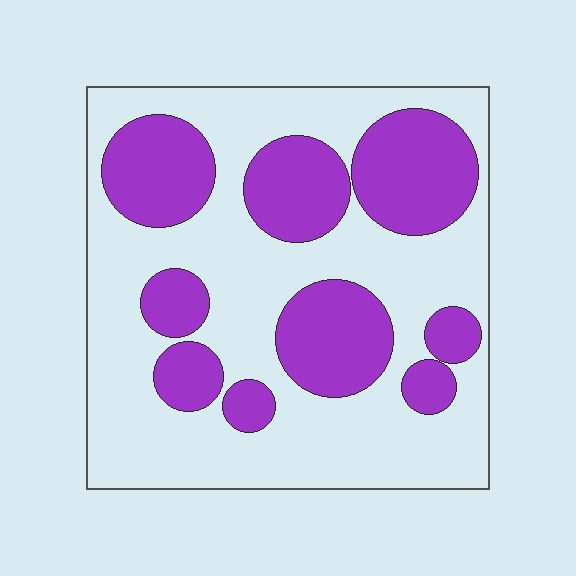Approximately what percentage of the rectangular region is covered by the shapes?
Approximately 35%.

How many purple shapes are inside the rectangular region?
9.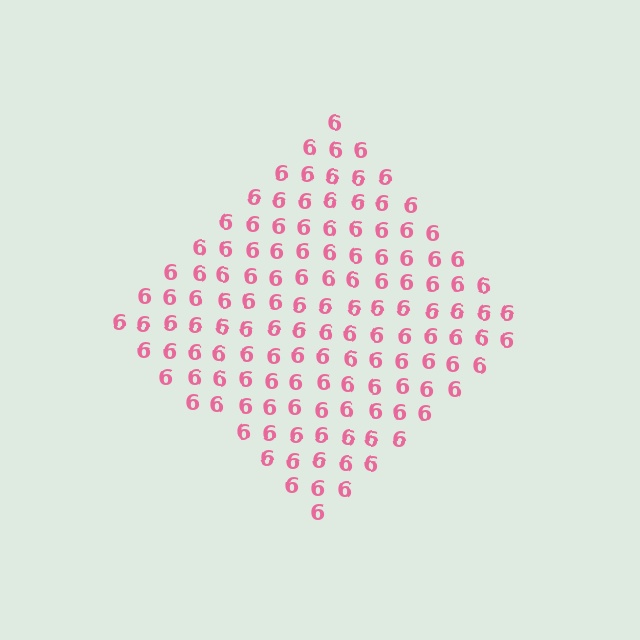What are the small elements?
The small elements are digit 6's.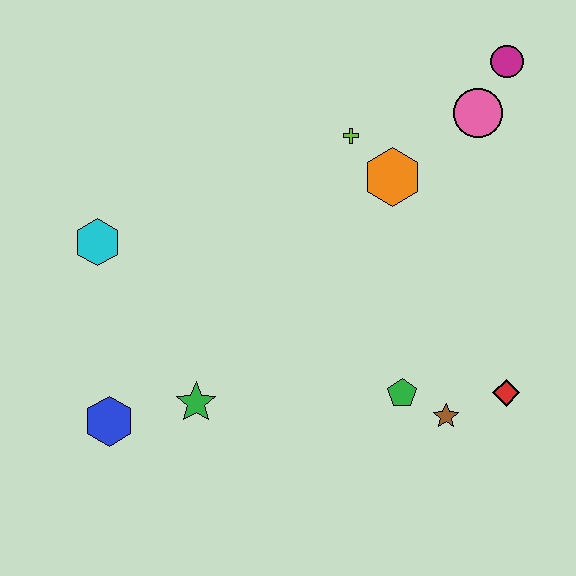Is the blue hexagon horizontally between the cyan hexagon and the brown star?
Yes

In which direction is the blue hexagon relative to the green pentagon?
The blue hexagon is to the left of the green pentagon.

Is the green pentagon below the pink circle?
Yes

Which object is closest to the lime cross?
The orange hexagon is closest to the lime cross.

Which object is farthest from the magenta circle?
The blue hexagon is farthest from the magenta circle.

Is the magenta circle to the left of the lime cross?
No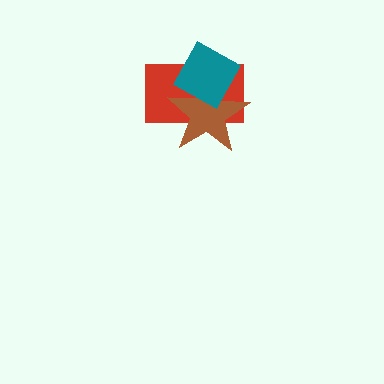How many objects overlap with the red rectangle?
2 objects overlap with the red rectangle.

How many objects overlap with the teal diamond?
2 objects overlap with the teal diamond.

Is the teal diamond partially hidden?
No, no other shape covers it.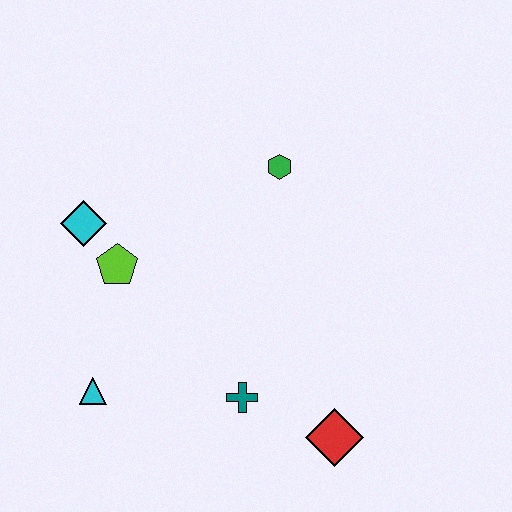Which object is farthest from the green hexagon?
The cyan triangle is farthest from the green hexagon.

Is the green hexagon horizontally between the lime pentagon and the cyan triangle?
No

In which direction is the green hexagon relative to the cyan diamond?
The green hexagon is to the right of the cyan diamond.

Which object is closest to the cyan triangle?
The lime pentagon is closest to the cyan triangle.